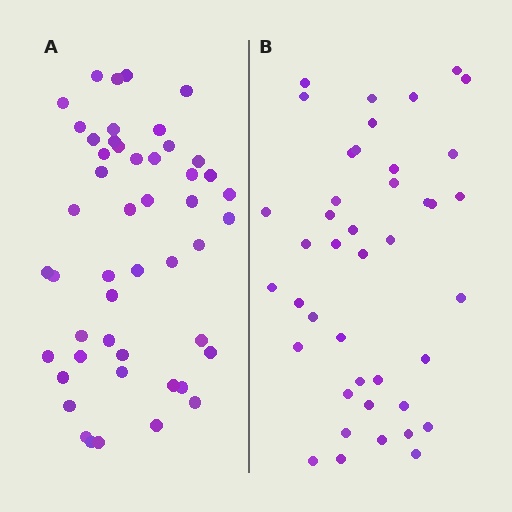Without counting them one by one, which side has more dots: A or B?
Region A (the left region) has more dots.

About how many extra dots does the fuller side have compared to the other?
Region A has roughly 8 or so more dots than region B.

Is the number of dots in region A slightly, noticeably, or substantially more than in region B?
Region A has only slightly more — the two regions are fairly close. The ratio is roughly 1.2 to 1.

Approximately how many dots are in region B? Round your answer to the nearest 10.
About 40 dots. (The exact count is 42, which rounds to 40.)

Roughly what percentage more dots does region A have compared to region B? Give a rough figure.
About 15% more.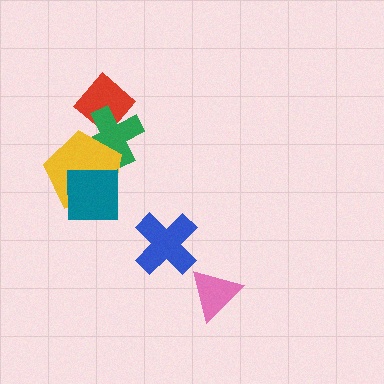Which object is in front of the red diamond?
The green cross is in front of the red diamond.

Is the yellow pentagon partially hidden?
Yes, it is partially covered by another shape.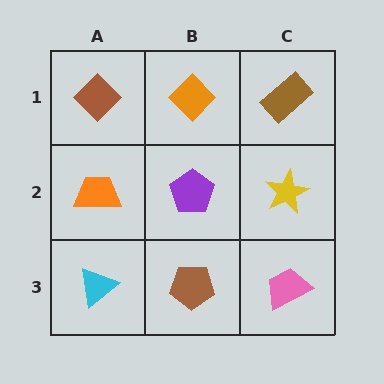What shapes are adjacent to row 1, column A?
An orange trapezoid (row 2, column A), an orange diamond (row 1, column B).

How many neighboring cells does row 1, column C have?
2.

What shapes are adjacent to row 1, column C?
A yellow star (row 2, column C), an orange diamond (row 1, column B).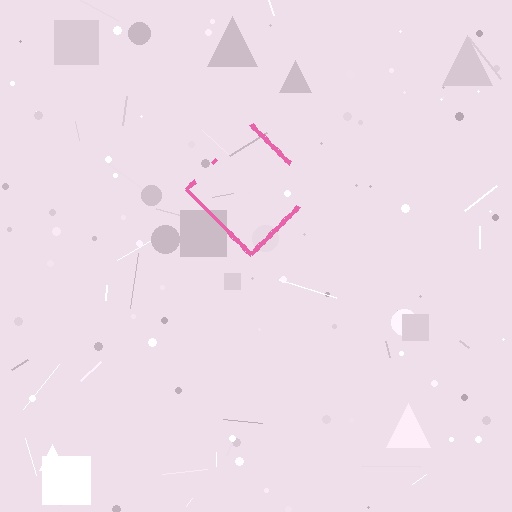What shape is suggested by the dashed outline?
The dashed outline suggests a diamond.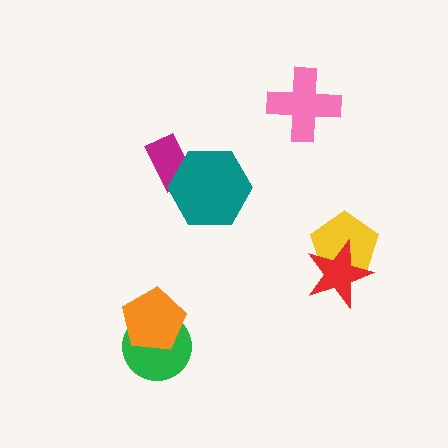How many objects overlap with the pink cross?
0 objects overlap with the pink cross.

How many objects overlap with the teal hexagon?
1 object overlaps with the teal hexagon.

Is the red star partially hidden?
No, no other shape covers it.